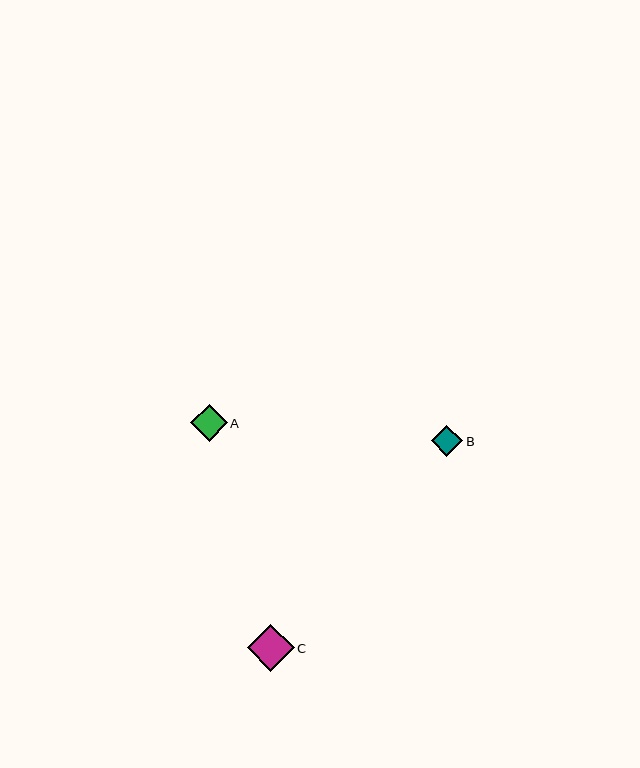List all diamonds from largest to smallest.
From largest to smallest: C, A, B.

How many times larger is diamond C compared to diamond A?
Diamond C is approximately 1.3 times the size of diamond A.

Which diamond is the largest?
Diamond C is the largest with a size of approximately 47 pixels.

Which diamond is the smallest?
Diamond B is the smallest with a size of approximately 31 pixels.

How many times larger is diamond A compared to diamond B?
Diamond A is approximately 1.2 times the size of diamond B.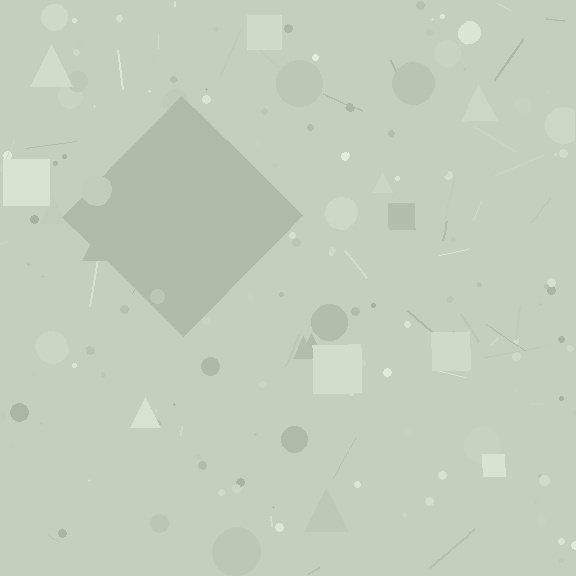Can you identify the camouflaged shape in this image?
The camouflaged shape is a diamond.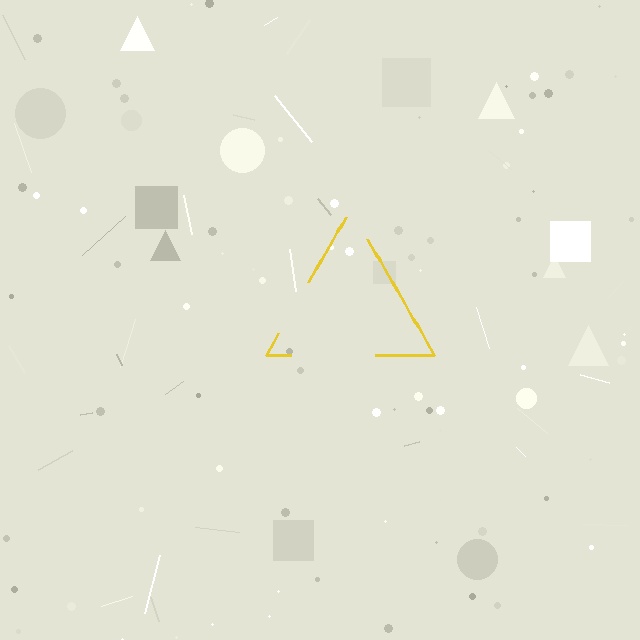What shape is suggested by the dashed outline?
The dashed outline suggests a triangle.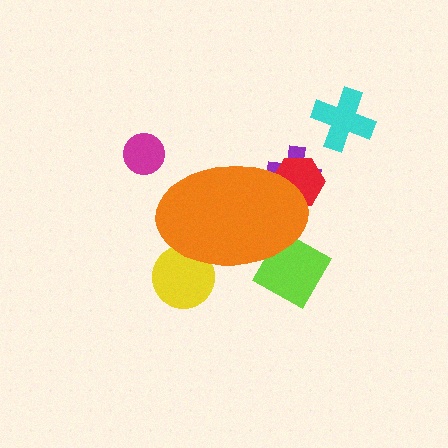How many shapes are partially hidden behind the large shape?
4 shapes are partially hidden.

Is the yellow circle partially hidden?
Yes, the yellow circle is partially hidden behind the orange ellipse.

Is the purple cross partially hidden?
Yes, the purple cross is partially hidden behind the orange ellipse.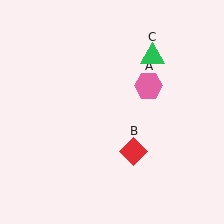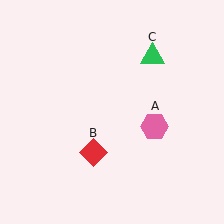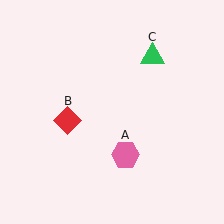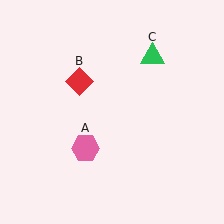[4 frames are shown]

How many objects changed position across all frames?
2 objects changed position: pink hexagon (object A), red diamond (object B).